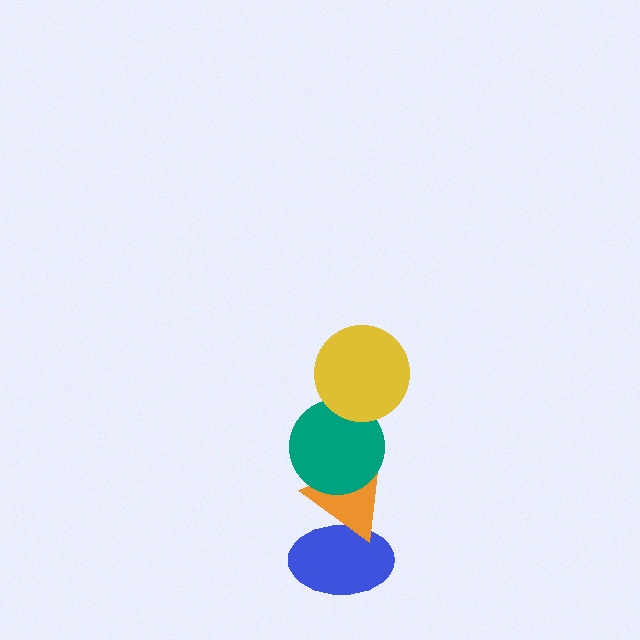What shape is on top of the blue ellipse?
The orange triangle is on top of the blue ellipse.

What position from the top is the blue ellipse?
The blue ellipse is 4th from the top.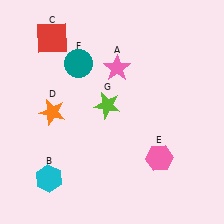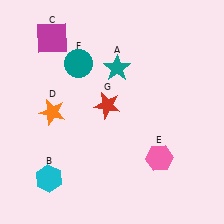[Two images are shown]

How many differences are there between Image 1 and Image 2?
There are 3 differences between the two images.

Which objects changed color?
A changed from pink to teal. C changed from red to magenta. G changed from lime to red.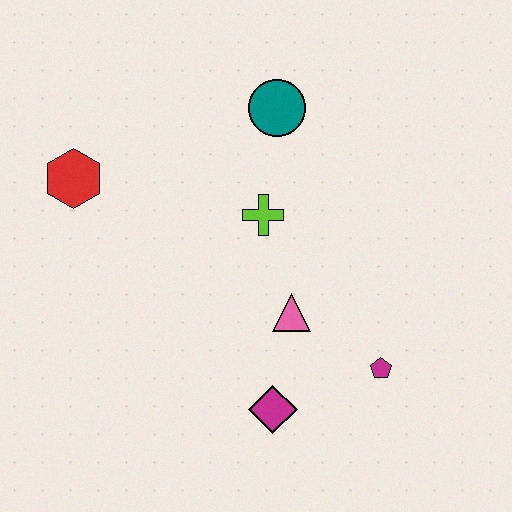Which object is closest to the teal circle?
The lime cross is closest to the teal circle.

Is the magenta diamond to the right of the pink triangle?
No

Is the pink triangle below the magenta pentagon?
No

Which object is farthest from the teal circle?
The magenta diamond is farthest from the teal circle.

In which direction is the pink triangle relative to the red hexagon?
The pink triangle is to the right of the red hexagon.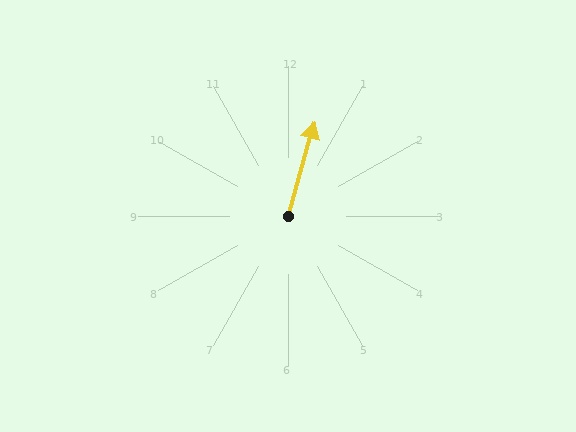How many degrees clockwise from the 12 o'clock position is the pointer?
Approximately 16 degrees.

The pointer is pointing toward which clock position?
Roughly 1 o'clock.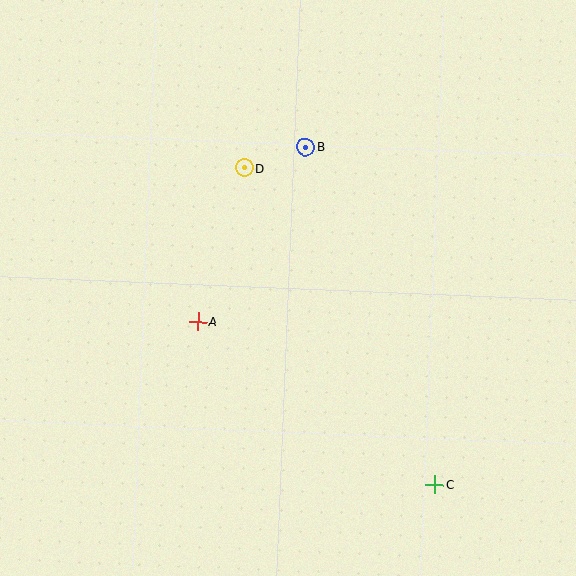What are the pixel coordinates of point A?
Point A is at (198, 321).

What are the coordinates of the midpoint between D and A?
The midpoint between D and A is at (221, 245).